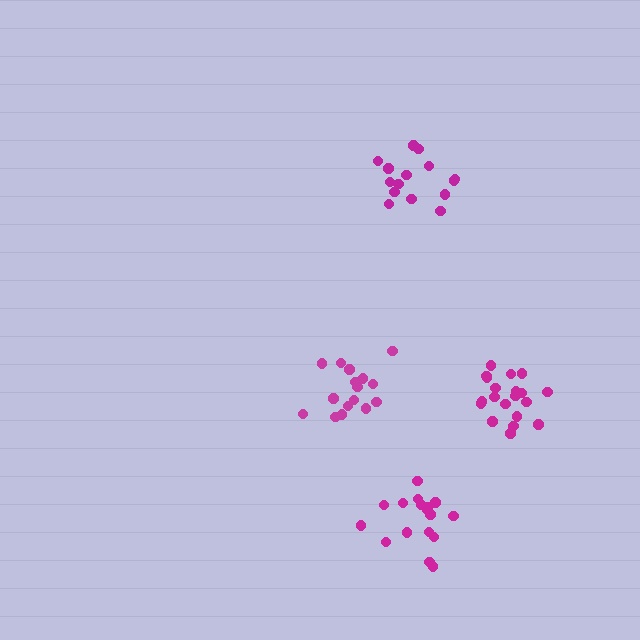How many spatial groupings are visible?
There are 4 spatial groupings.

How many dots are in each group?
Group 1: 17 dots, Group 2: 15 dots, Group 3: 17 dots, Group 4: 20 dots (69 total).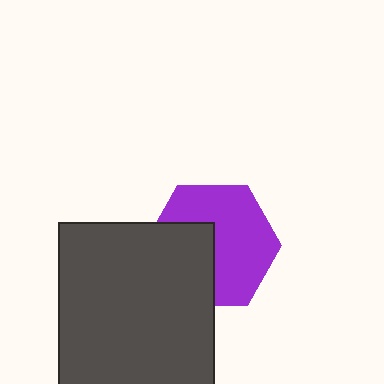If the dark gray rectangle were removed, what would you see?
You would see the complete purple hexagon.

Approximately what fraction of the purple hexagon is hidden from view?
Roughly 39% of the purple hexagon is hidden behind the dark gray rectangle.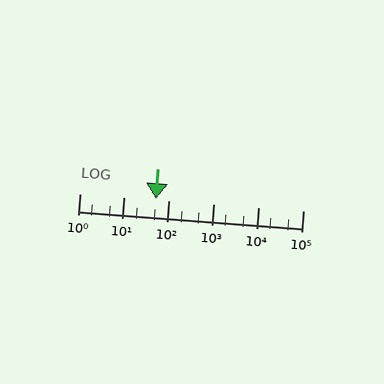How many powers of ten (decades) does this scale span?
The scale spans 5 decades, from 1 to 100000.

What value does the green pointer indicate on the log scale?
The pointer indicates approximately 52.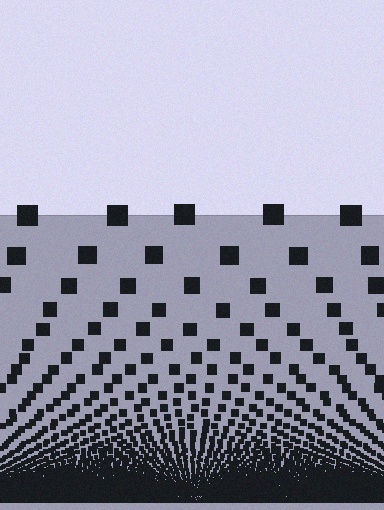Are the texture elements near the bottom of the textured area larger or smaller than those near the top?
Smaller. The gradient is inverted — elements near the bottom are smaller and denser.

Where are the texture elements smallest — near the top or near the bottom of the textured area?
Near the bottom.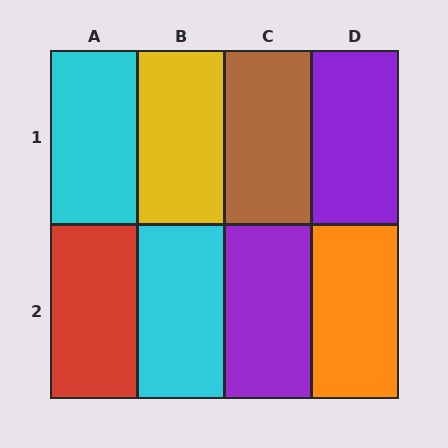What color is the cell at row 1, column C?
Brown.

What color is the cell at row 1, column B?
Yellow.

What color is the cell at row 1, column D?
Purple.